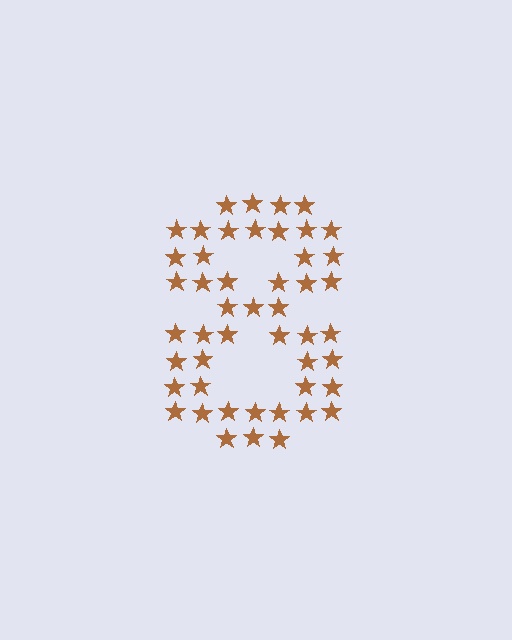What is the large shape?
The large shape is the digit 8.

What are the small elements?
The small elements are stars.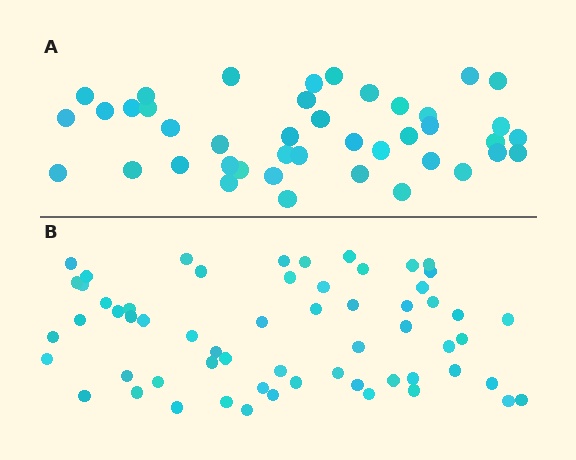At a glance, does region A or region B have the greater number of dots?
Region B (the bottom region) has more dots.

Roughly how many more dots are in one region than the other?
Region B has approximately 20 more dots than region A.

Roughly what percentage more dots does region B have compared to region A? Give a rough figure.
About 45% more.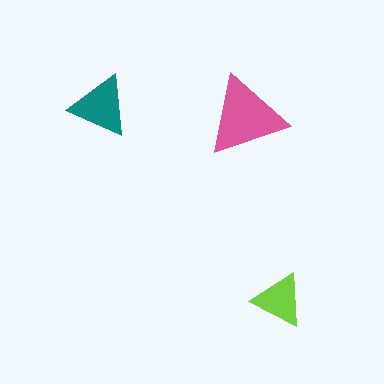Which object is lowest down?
The lime triangle is bottommost.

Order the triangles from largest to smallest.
the pink one, the teal one, the lime one.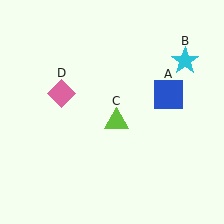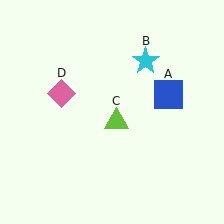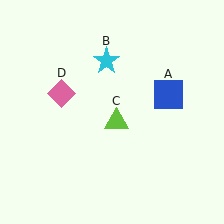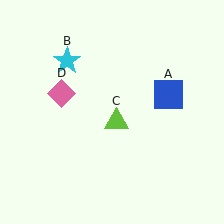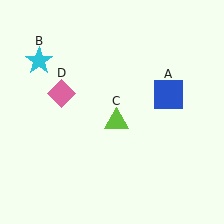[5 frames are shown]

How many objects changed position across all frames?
1 object changed position: cyan star (object B).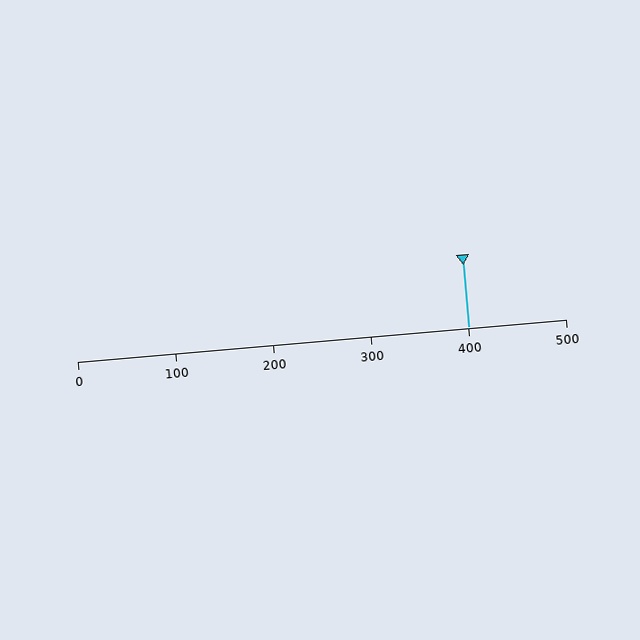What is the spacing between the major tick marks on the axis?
The major ticks are spaced 100 apart.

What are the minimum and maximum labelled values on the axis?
The axis runs from 0 to 500.